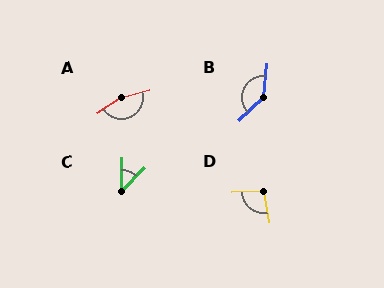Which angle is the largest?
A, at approximately 161 degrees.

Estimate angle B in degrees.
Approximately 140 degrees.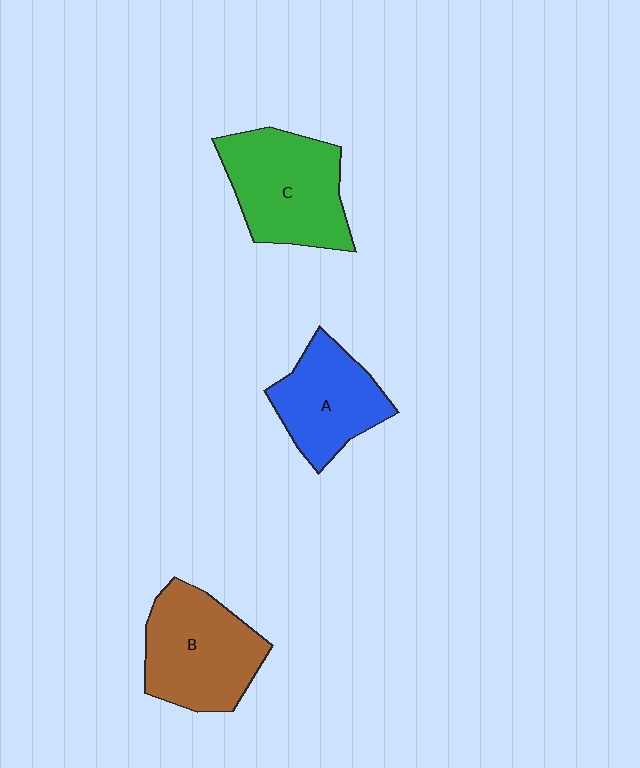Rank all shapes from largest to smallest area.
From largest to smallest: C (green), B (brown), A (blue).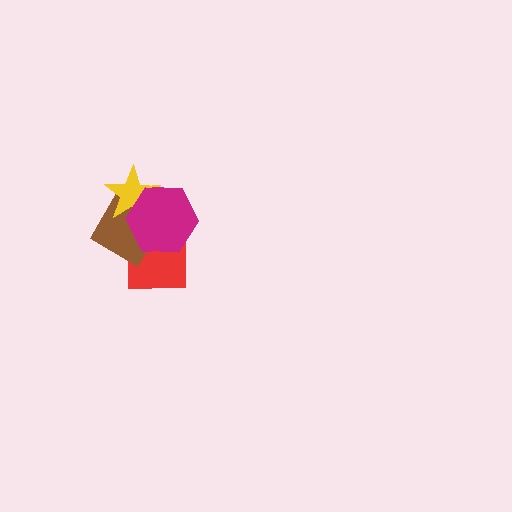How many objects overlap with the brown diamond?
3 objects overlap with the brown diamond.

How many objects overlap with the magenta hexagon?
3 objects overlap with the magenta hexagon.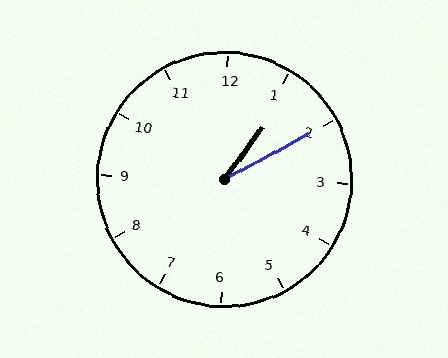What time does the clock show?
1:10.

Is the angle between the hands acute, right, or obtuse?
It is acute.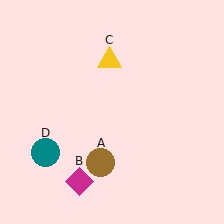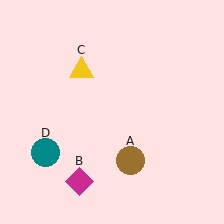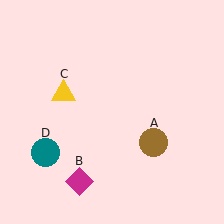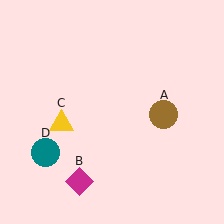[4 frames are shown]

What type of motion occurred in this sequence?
The brown circle (object A), yellow triangle (object C) rotated counterclockwise around the center of the scene.